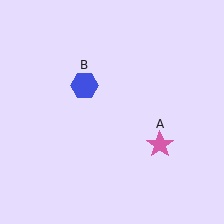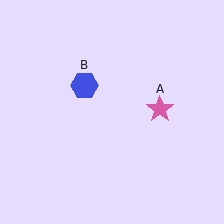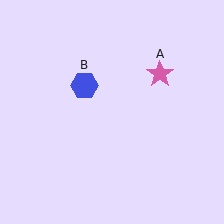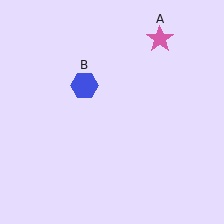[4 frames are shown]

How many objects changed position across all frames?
1 object changed position: pink star (object A).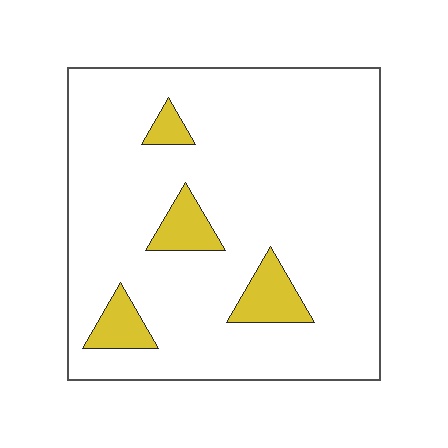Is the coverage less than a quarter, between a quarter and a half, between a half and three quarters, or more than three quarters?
Less than a quarter.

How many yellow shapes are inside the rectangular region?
4.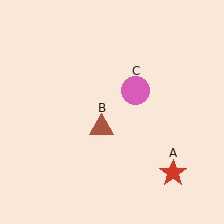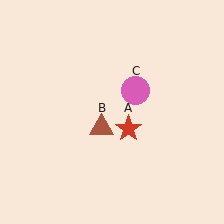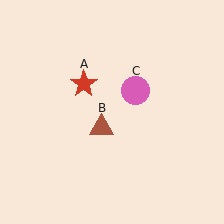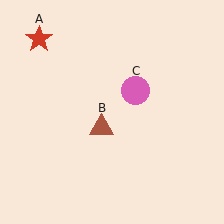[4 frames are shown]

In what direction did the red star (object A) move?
The red star (object A) moved up and to the left.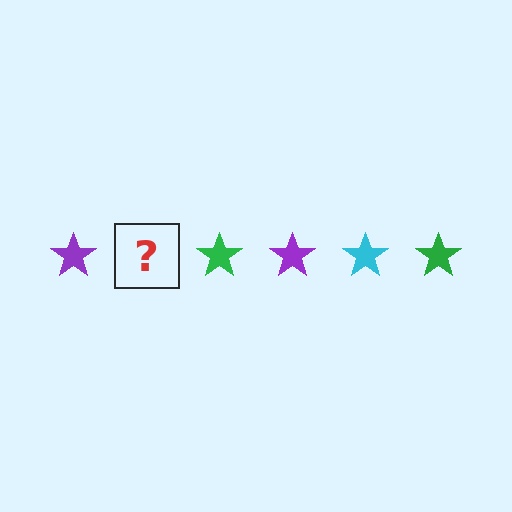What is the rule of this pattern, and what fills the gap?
The rule is that the pattern cycles through purple, cyan, green stars. The gap should be filled with a cyan star.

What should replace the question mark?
The question mark should be replaced with a cyan star.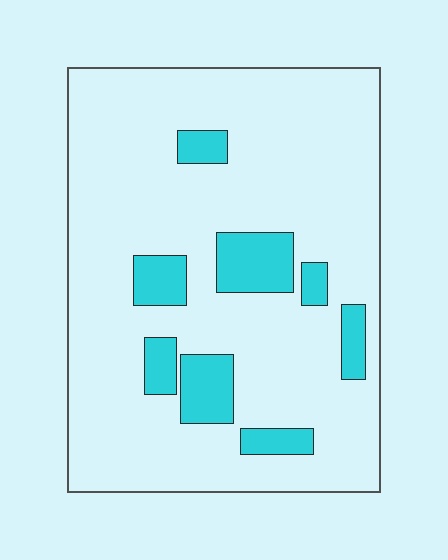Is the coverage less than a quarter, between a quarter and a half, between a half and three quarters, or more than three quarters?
Less than a quarter.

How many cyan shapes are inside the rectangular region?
8.